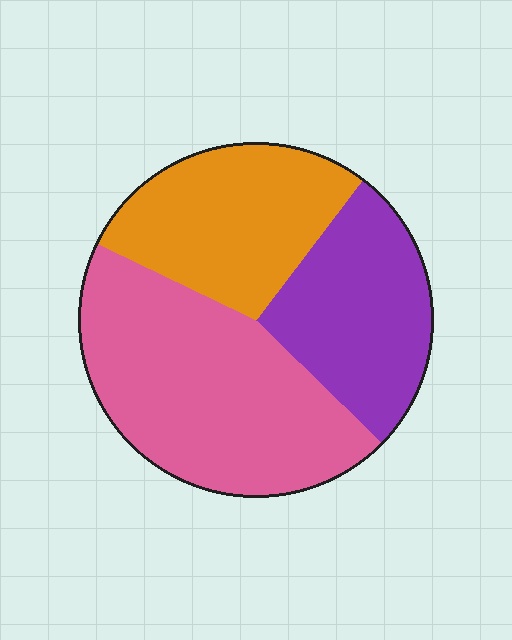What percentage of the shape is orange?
Orange takes up about one quarter (1/4) of the shape.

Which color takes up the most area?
Pink, at roughly 45%.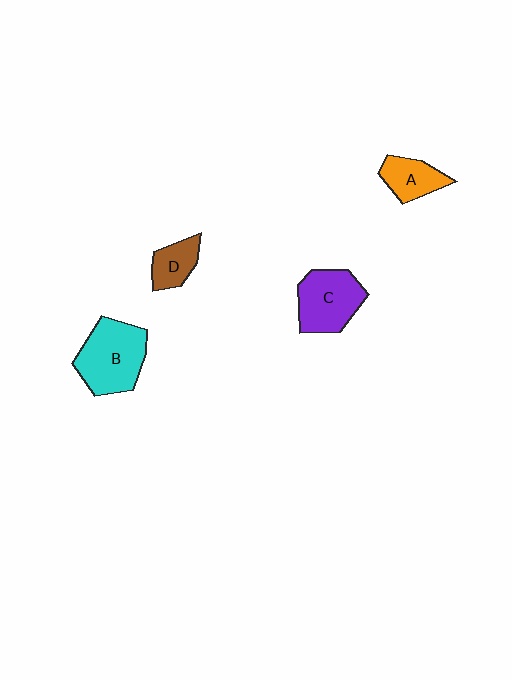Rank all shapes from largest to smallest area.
From largest to smallest: B (cyan), C (purple), A (orange), D (brown).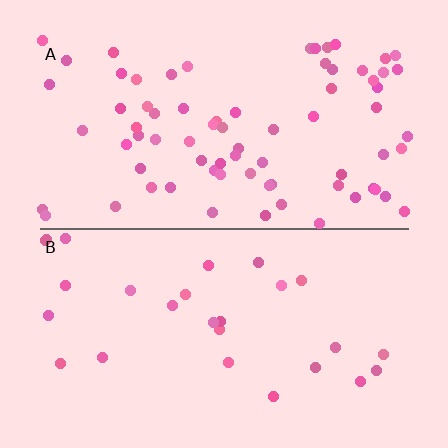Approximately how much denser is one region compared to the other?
Approximately 2.7× — region A over region B.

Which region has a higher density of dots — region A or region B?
A (the top).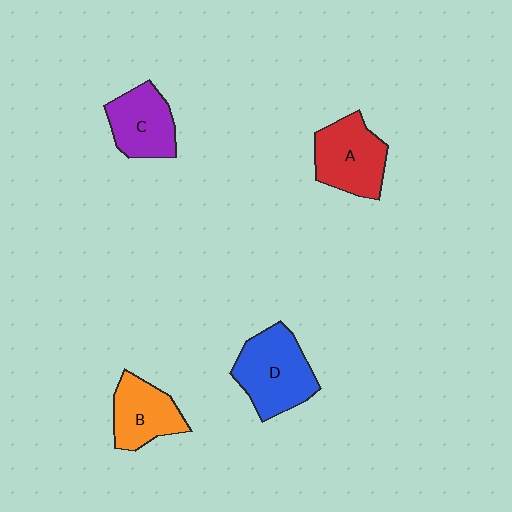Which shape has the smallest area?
Shape B (orange).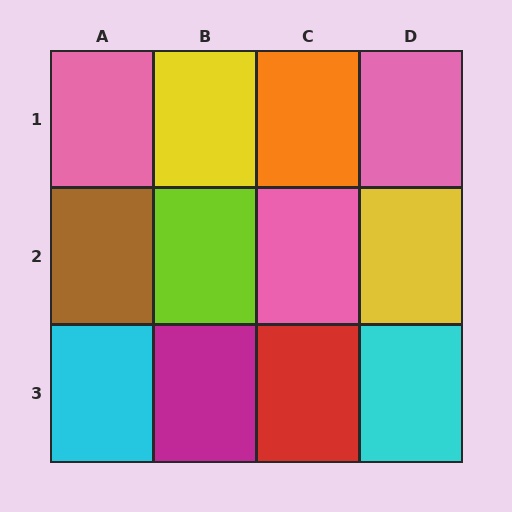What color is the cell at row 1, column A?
Pink.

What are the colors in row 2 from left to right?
Brown, lime, pink, yellow.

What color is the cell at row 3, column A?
Cyan.